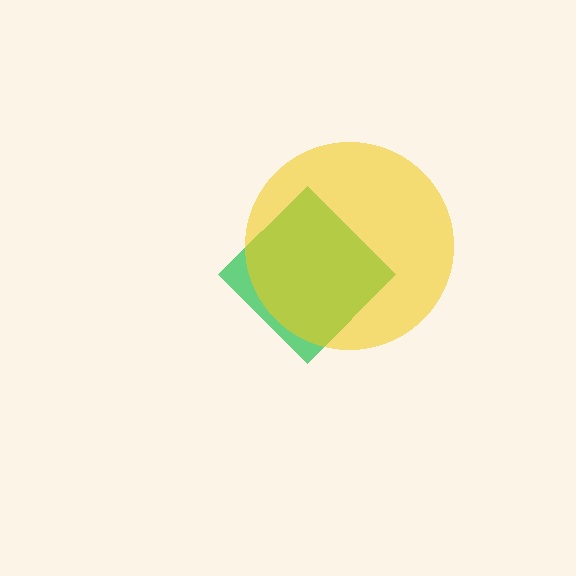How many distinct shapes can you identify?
There are 2 distinct shapes: a green diamond, a yellow circle.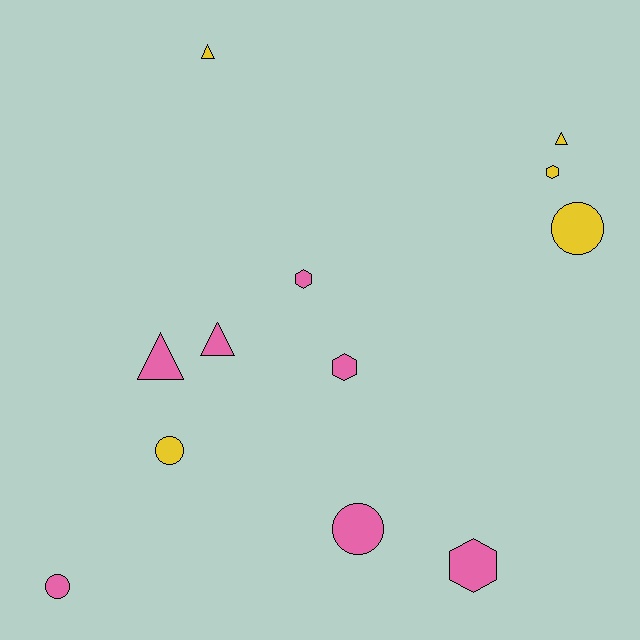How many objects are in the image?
There are 12 objects.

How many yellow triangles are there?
There are 2 yellow triangles.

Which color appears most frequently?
Pink, with 7 objects.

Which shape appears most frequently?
Triangle, with 4 objects.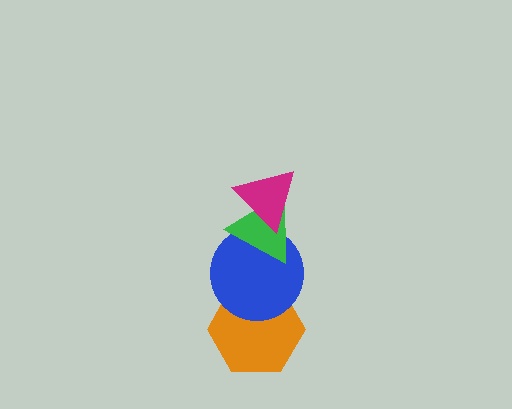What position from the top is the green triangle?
The green triangle is 2nd from the top.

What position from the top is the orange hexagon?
The orange hexagon is 4th from the top.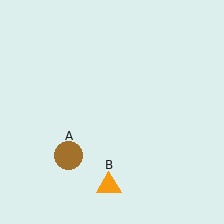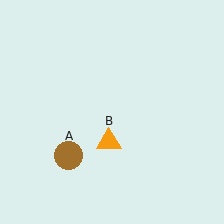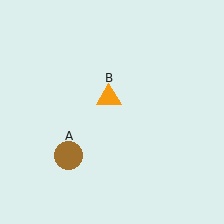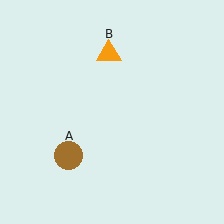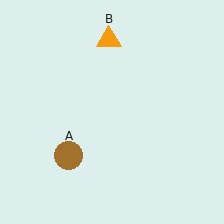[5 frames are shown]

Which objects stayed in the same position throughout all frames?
Brown circle (object A) remained stationary.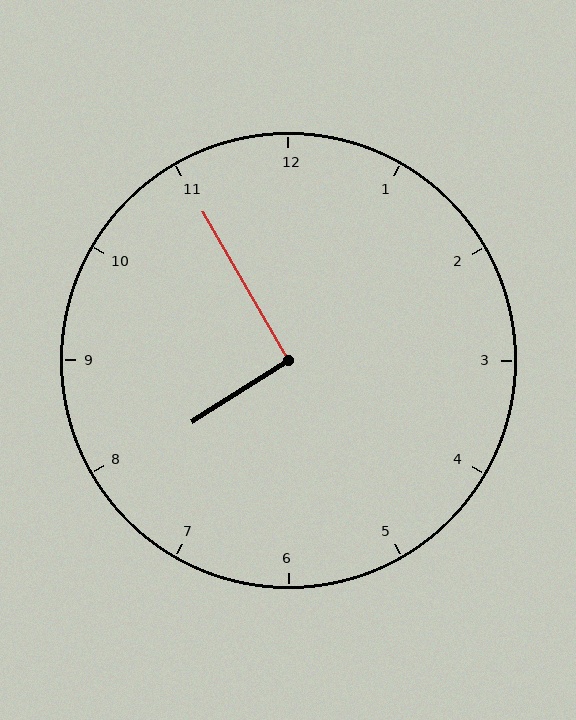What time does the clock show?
7:55.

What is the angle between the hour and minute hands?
Approximately 92 degrees.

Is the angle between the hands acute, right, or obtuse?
It is right.